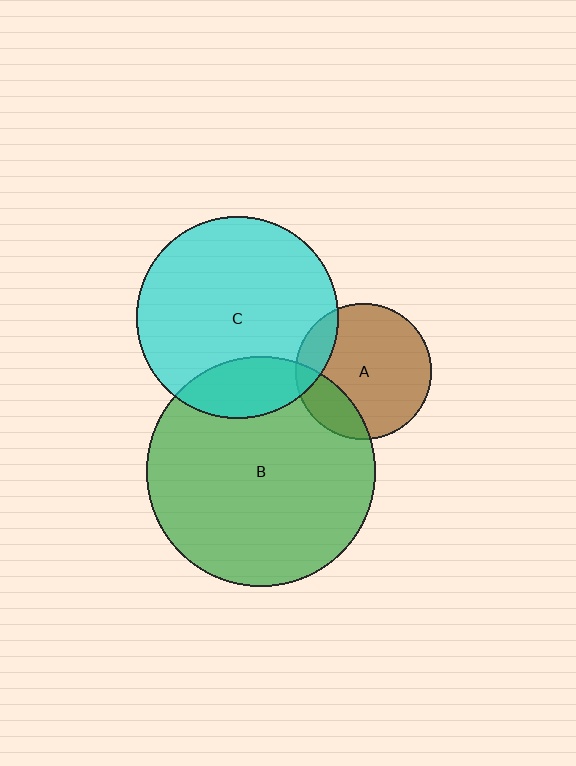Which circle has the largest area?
Circle B (green).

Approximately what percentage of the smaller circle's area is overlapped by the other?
Approximately 20%.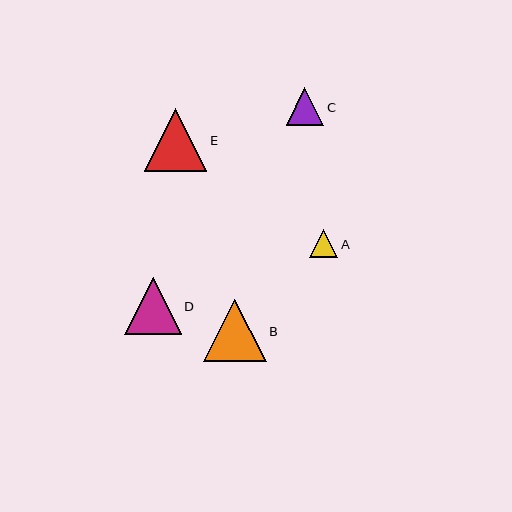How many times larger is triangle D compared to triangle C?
Triangle D is approximately 1.5 times the size of triangle C.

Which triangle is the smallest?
Triangle A is the smallest with a size of approximately 28 pixels.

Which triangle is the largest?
Triangle E is the largest with a size of approximately 62 pixels.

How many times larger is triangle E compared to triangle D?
Triangle E is approximately 1.1 times the size of triangle D.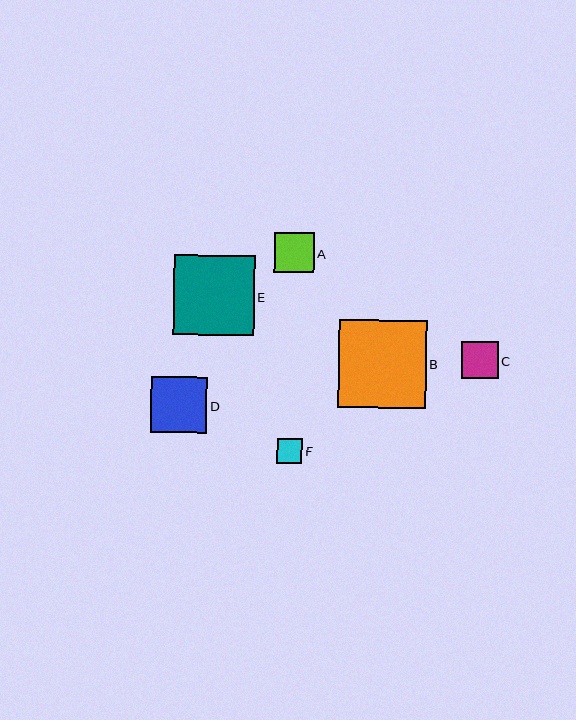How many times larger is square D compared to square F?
Square D is approximately 2.2 times the size of square F.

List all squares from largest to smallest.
From largest to smallest: B, E, D, A, C, F.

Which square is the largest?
Square B is the largest with a size of approximately 88 pixels.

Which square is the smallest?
Square F is the smallest with a size of approximately 25 pixels.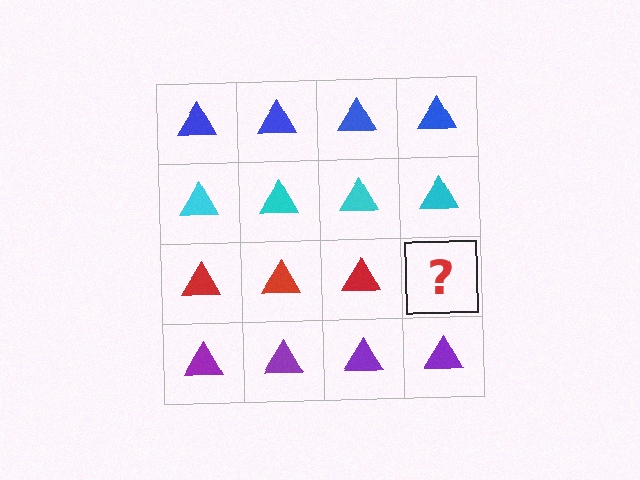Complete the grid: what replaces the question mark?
The question mark should be replaced with a red triangle.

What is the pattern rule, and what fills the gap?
The rule is that each row has a consistent color. The gap should be filled with a red triangle.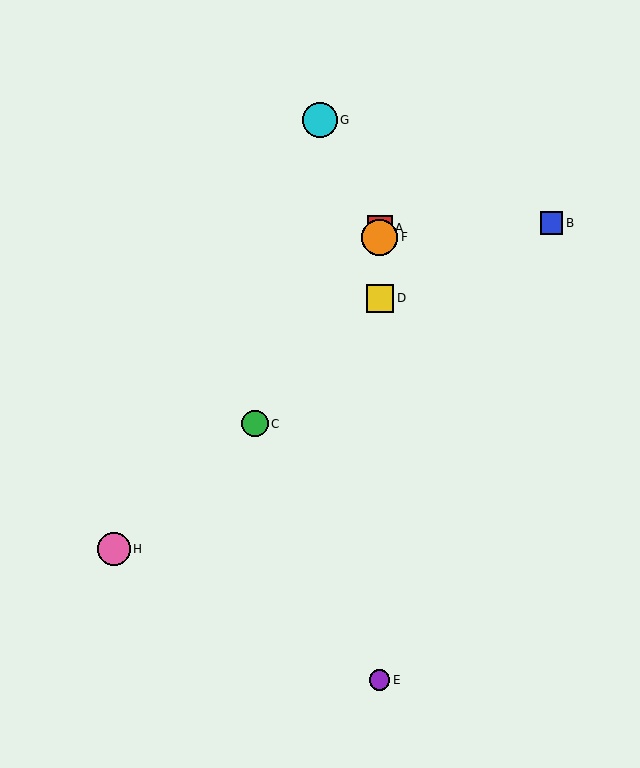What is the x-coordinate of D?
Object D is at x≈380.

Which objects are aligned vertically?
Objects A, D, E, F are aligned vertically.